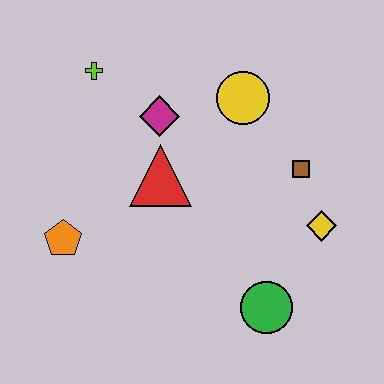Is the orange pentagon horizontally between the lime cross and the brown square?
No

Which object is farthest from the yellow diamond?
The lime cross is farthest from the yellow diamond.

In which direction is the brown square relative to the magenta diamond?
The brown square is to the right of the magenta diamond.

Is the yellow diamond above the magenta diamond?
No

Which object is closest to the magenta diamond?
The red triangle is closest to the magenta diamond.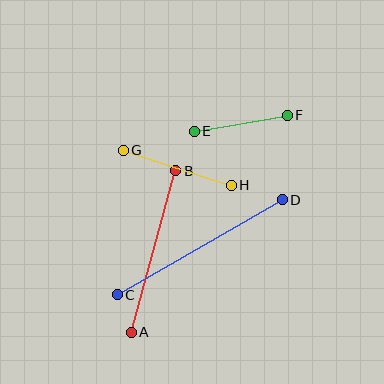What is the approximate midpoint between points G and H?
The midpoint is at approximately (177, 168) pixels.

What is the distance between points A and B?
The distance is approximately 167 pixels.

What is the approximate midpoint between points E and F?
The midpoint is at approximately (241, 123) pixels.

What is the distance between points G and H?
The distance is approximately 114 pixels.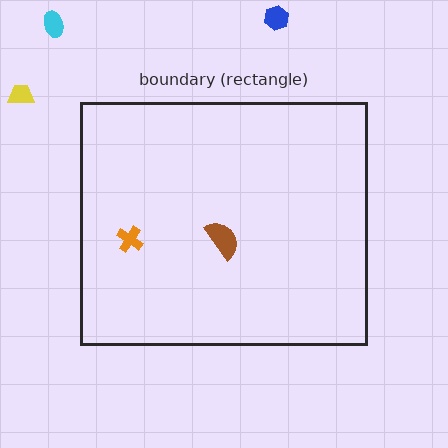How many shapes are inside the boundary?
2 inside, 3 outside.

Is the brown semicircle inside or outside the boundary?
Inside.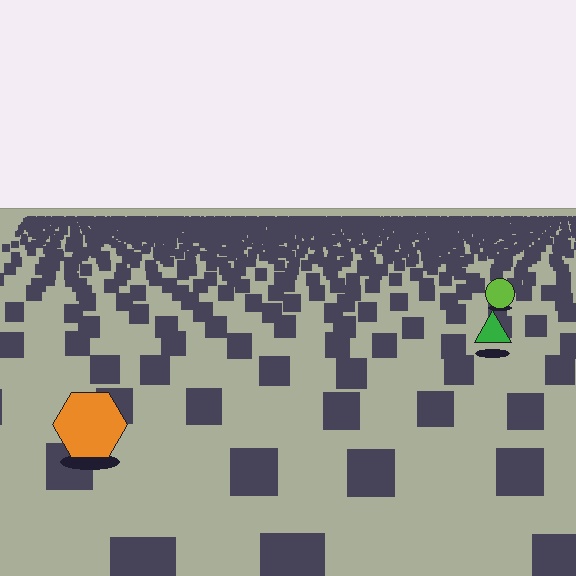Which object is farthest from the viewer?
The lime circle is farthest from the viewer. It appears smaller and the ground texture around it is denser.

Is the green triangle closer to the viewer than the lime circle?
Yes. The green triangle is closer — you can tell from the texture gradient: the ground texture is coarser near it.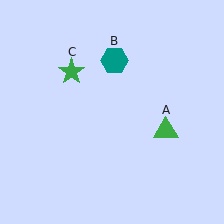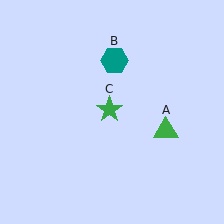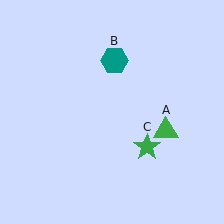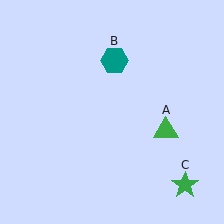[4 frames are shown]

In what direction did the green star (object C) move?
The green star (object C) moved down and to the right.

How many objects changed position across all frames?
1 object changed position: green star (object C).